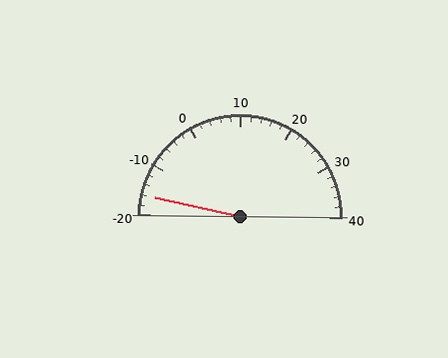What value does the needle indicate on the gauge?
The needle indicates approximately -16.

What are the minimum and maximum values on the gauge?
The gauge ranges from -20 to 40.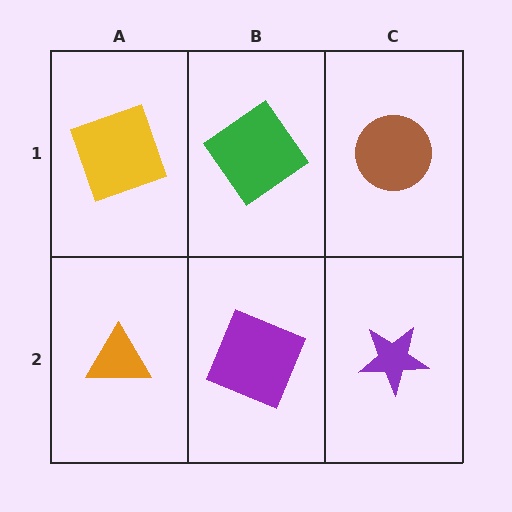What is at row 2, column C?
A purple star.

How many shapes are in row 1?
3 shapes.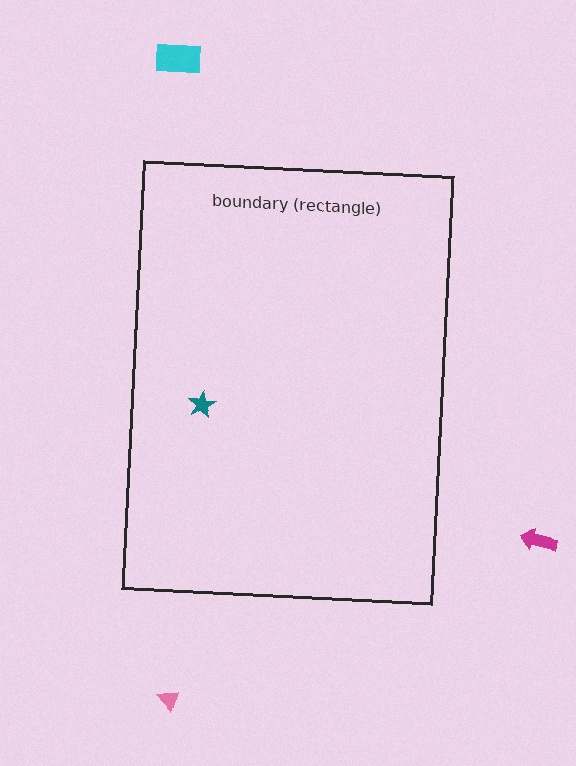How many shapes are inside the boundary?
1 inside, 3 outside.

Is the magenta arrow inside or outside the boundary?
Outside.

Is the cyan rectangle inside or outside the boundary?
Outside.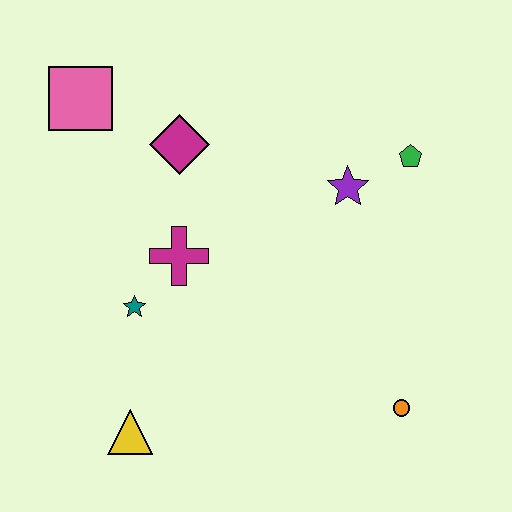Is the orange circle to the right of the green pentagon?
No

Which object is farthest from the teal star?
The green pentagon is farthest from the teal star.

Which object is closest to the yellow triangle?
The teal star is closest to the yellow triangle.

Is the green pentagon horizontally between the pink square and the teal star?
No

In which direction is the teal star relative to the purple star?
The teal star is to the left of the purple star.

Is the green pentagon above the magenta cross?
Yes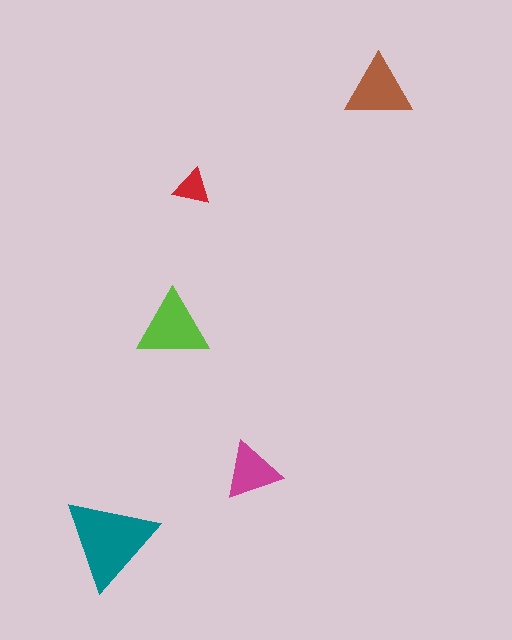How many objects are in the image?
There are 5 objects in the image.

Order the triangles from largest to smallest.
the teal one, the lime one, the brown one, the magenta one, the red one.